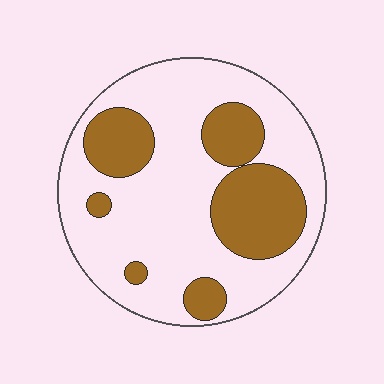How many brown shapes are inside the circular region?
6.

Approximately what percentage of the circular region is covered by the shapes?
Approximately 30%.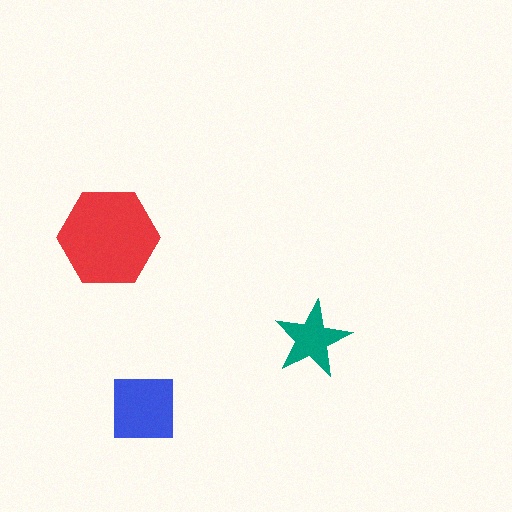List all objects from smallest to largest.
The teal star, the blue square, the red hexagon.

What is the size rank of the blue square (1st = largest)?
2nd.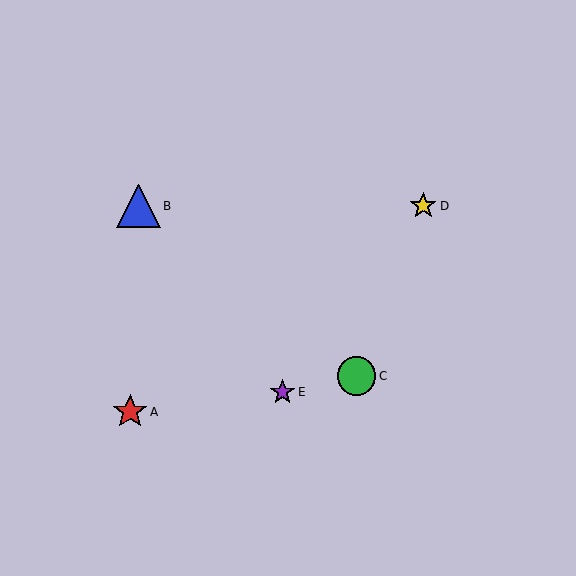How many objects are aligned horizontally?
2 objects (B, D) are aligned horizontally.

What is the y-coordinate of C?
Object C is at y≈376.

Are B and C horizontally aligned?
No, B is at y≈206 and C is at y≈376.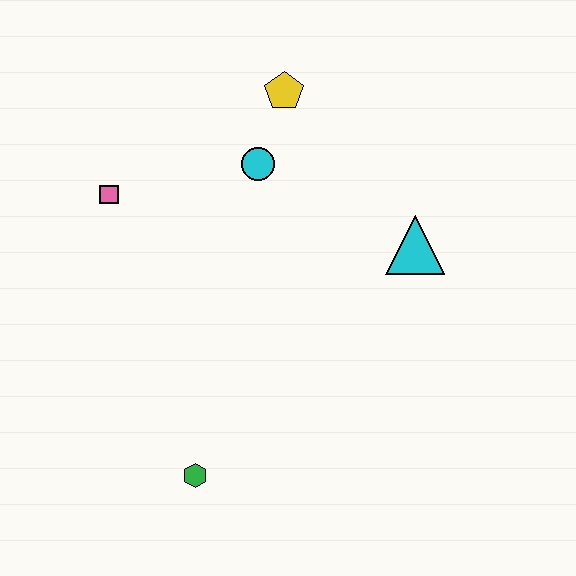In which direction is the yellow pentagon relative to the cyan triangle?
The yellow pentagon is above the cyan triangle.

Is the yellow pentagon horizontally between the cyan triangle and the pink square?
Yes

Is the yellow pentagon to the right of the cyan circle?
Yes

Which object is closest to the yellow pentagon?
The cyan circle is closest to the yellow pentagon.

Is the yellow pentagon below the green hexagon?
No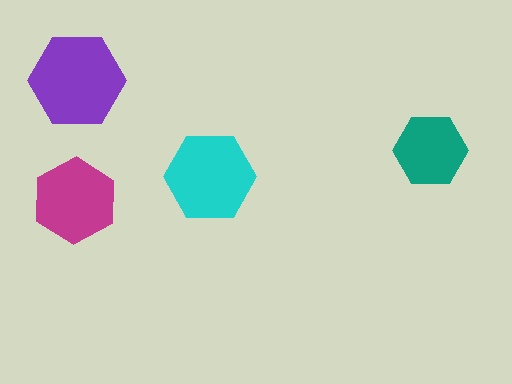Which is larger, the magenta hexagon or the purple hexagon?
The purple one.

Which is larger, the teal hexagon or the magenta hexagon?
The magenta one.